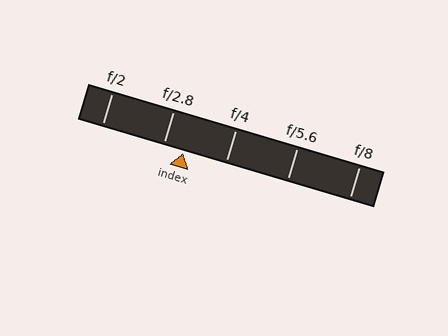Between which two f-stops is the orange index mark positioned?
The index mark is between f/2.8 and f/4.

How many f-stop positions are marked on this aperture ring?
There are 5 f-stop positions marked.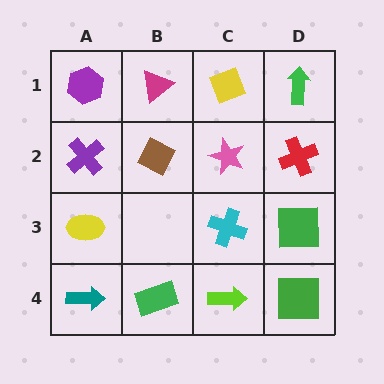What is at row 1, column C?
A yellow diamond.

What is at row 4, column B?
A green rectangle.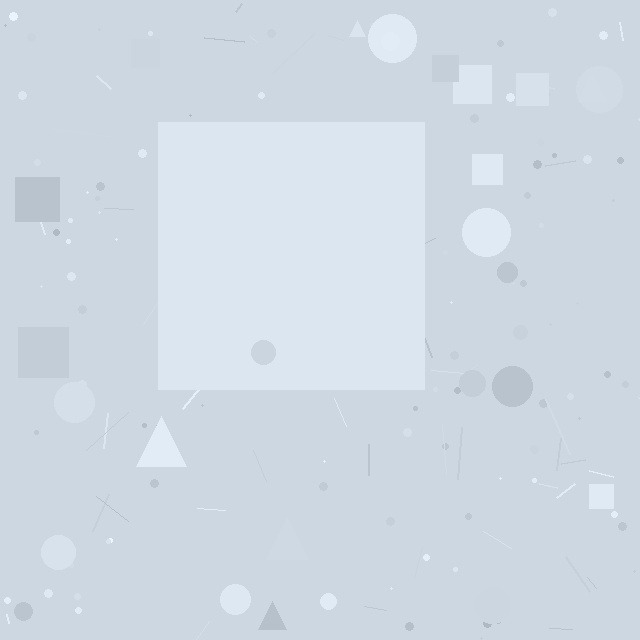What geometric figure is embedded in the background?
A square is embedded in the background.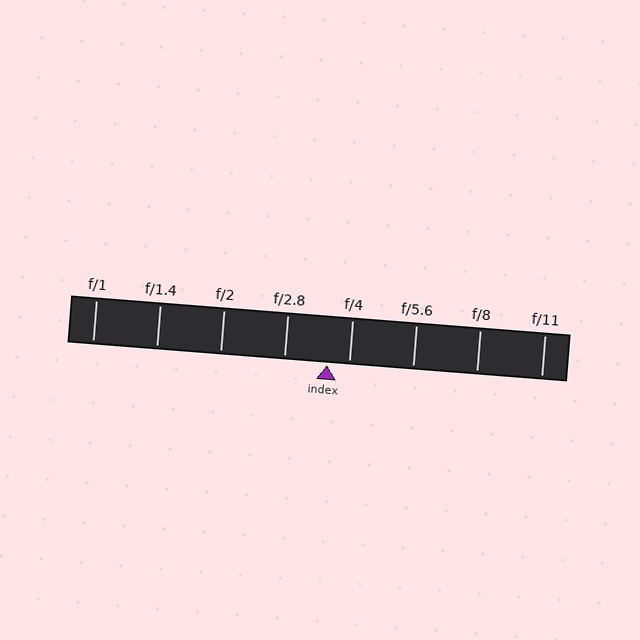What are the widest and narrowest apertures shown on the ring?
The widest aperture shown is f/1 and the narrowest is f/11.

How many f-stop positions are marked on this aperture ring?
There are 8 f-stop positions marked.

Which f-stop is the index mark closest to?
The index mark is closest to f/4.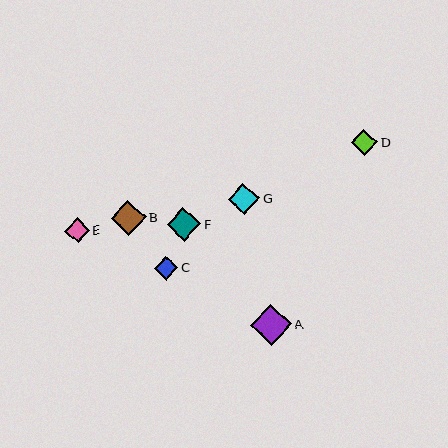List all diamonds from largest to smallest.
From largest to smallest: A, B, F, G, D, E, C.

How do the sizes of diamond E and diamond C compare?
Diamond E and diamond C are approximately the same size.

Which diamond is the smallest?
Diamond C is the smallest with a size of approximately 23 pixels.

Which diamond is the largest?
Diamond A is the largest with a size of approximately 41 pixels.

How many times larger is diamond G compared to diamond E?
Diamond G is approximately 1.3 times the size of diamond E.